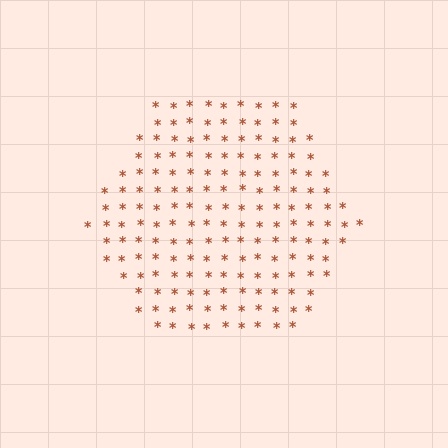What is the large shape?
The large shape is a hexagon.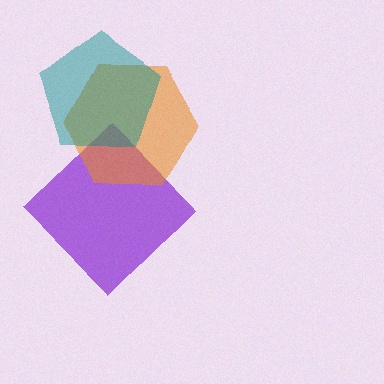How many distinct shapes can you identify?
There are 3 distinct shapes: a purple diamond, an orange hexagon, a teal pentagon.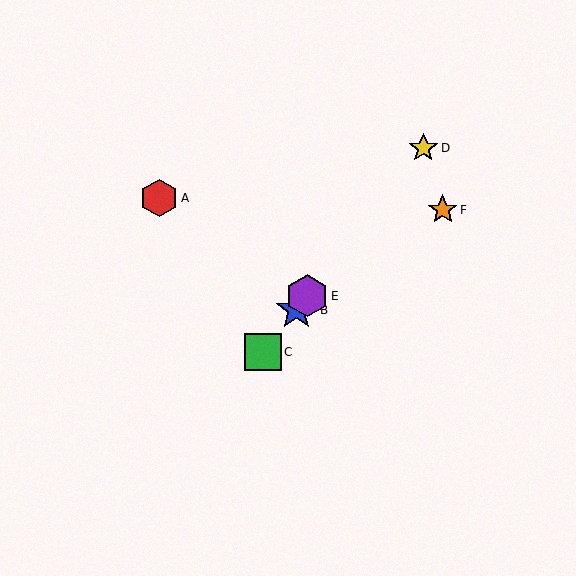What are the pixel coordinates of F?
Object F is at (443, 210).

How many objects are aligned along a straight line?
4 objects (B, C, D, E) are aligned along a straight line.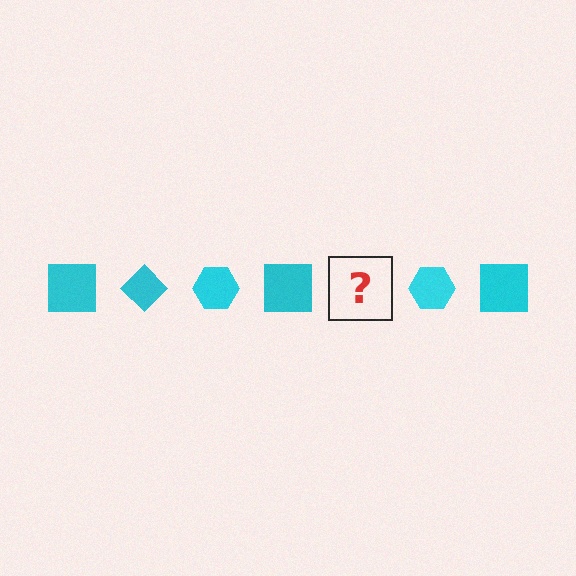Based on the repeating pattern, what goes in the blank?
The blank should be a cyan diamond.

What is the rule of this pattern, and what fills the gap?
The rule is that the pattern cycles through square, diamond, hexagon shapes in cyan. The gap should be filled with a cyan diamond.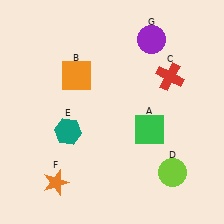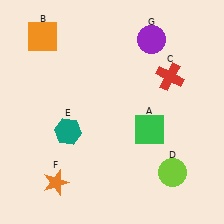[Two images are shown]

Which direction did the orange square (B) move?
The orange square (B) moved up.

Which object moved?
The orange square (B) moved up.